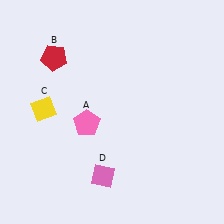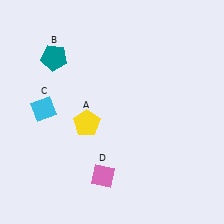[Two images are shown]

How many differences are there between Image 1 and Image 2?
There are 3 differences between the two images.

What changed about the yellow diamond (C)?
In Image 1, C is yellow. In Image 2, it changed to cyan.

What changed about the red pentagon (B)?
In Image 1, B is red. In Image 2, it changed to teal.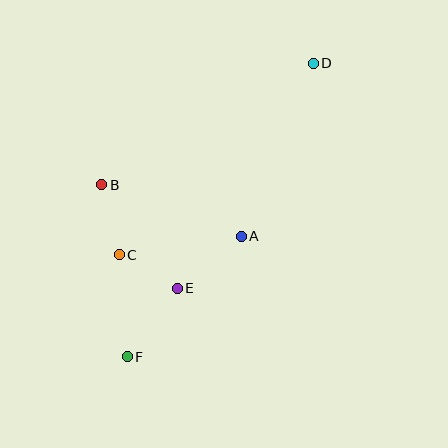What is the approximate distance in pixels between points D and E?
The distance between D and E is approximately 263 pixels.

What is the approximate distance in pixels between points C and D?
The distance between C and D is approximately 273 pixels.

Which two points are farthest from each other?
Points D and F are farthest from each other.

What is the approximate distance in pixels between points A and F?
The distance between A and F is approximately 166 pixels.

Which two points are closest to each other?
Points C and E are closest to each other.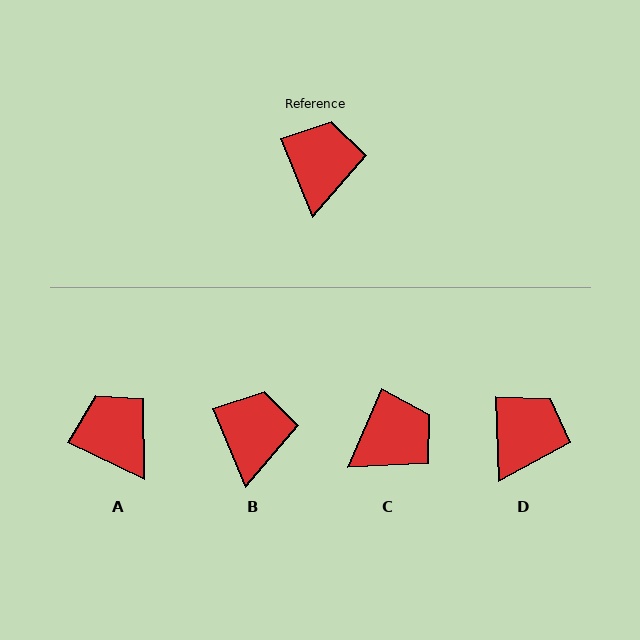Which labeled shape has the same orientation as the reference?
B.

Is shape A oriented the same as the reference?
No, it is off by about 41 degrees.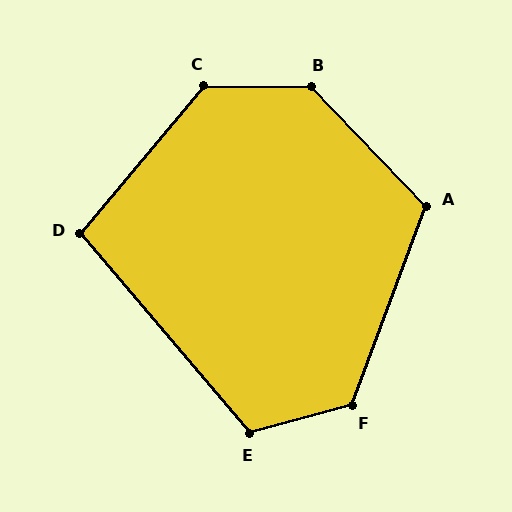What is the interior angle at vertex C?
Approximately 130 degrees (obtuse).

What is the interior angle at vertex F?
Approximately 126 degrees (obtuse).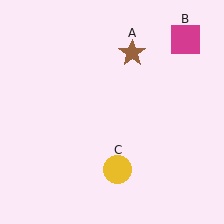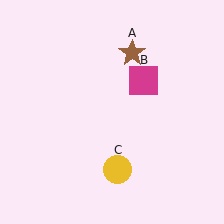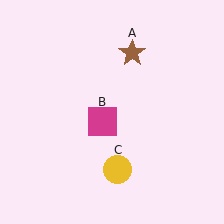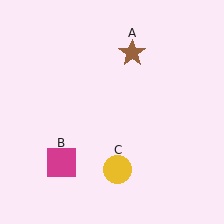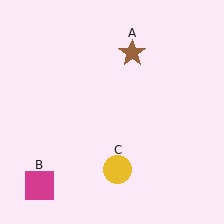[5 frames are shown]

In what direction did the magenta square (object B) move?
The magenta square (object B) moved down and to the left.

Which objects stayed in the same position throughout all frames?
Brown star (object A) and yellow circle (object C) remained stationary.